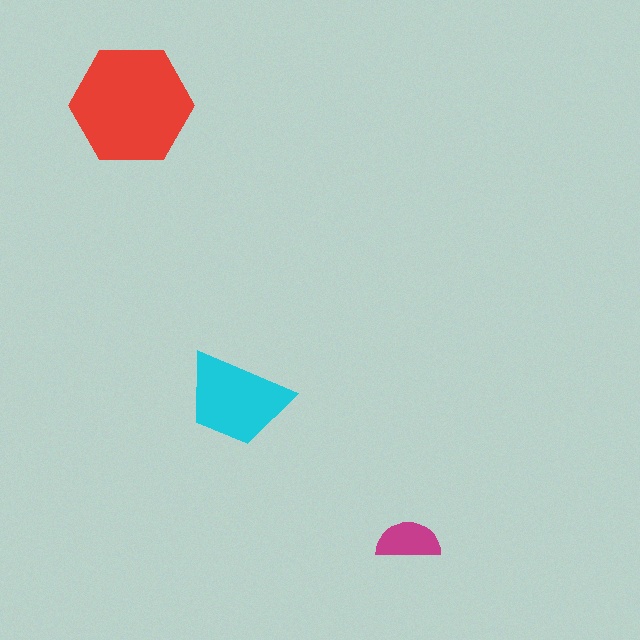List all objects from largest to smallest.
The red hexagon, the cyan trapezoid, the magenta semicircle.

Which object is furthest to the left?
The red hexagon is leftmost.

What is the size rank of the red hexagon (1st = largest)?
1st.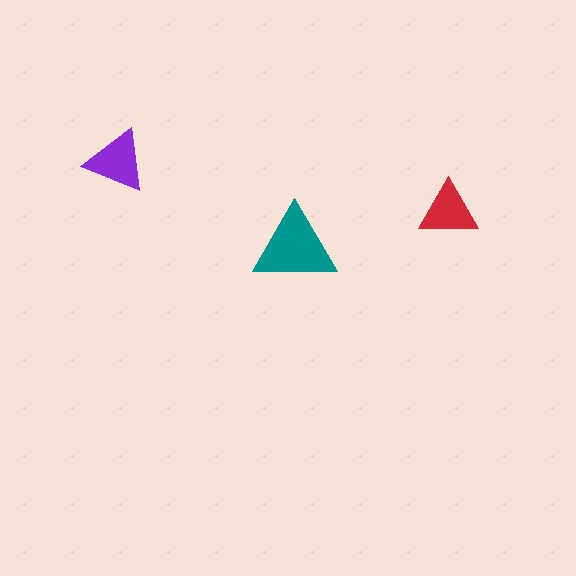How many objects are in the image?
There are 3 objects in the image.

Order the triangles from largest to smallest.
the teal one, the purple one, the red one.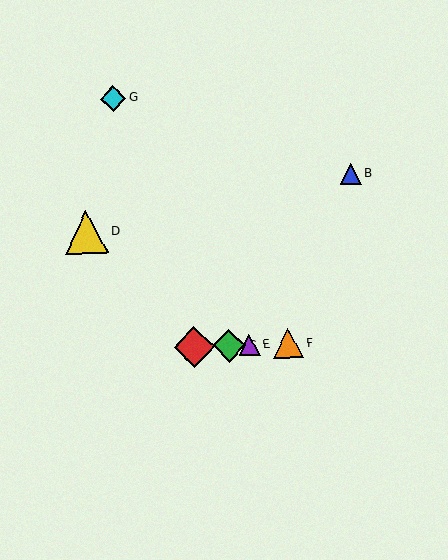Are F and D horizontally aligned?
No, F is at y≈343 and D is at y≈232.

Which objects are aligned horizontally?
Objects A, C, E, F are aligned horizontally.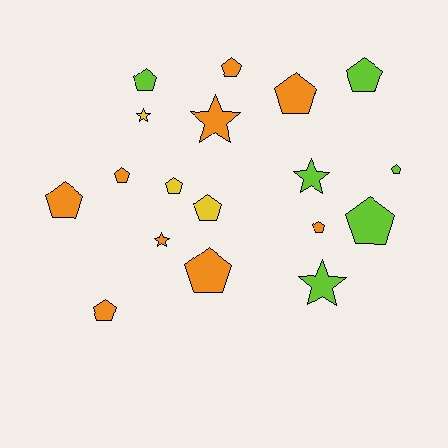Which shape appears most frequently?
Pentagon, with 13 objects.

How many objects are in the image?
There are 18 objects.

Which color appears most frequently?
Orange, with 9 objects.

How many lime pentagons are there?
There are 4 lime pentagons.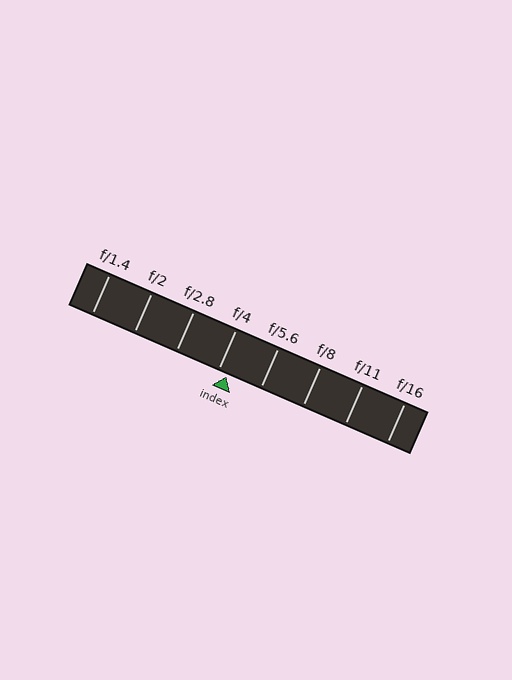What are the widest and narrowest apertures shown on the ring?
The widest aperture shown is f/1.4 and the narrowest is f/16.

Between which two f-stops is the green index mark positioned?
The index mark is between f/4 and f/5.6.